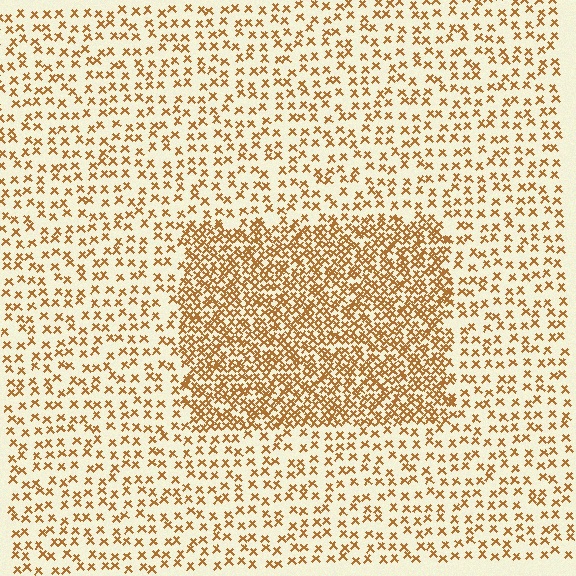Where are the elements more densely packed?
The elements are more densely packed inside the rectangle boundary.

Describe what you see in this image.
The image contains small brown elements arranged at two different densities. A rectangle-shaped region is visible where the elements are more densely packed than the surrounding area.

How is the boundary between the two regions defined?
The boundary is defined by a change in element density (approximately 2.4x ratio). All elements are the same color, size, and shape.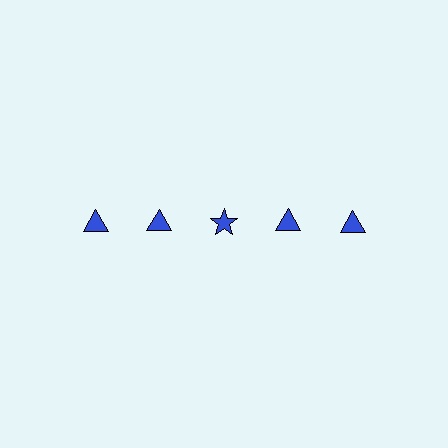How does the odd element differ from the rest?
It has a different shape: star instead of triangle.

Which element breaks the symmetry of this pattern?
The blue star in the top row, center column breaks the symmetry. All other shapes are blue triangles.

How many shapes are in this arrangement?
There are 5 shapes arranged in a grid pattern.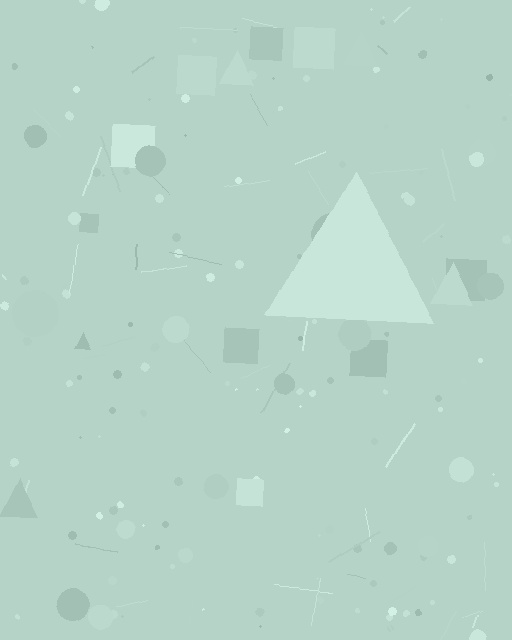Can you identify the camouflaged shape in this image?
The camouflaged shape is a triangle.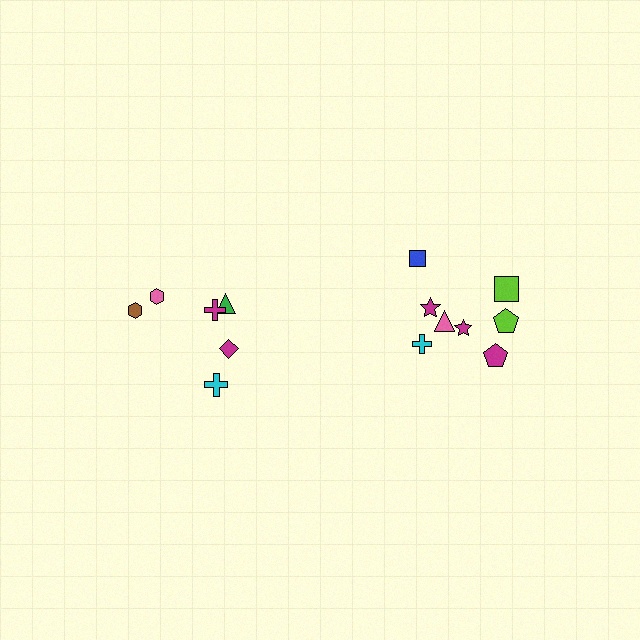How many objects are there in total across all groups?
There are 14 objects.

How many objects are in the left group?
There are 6 objects.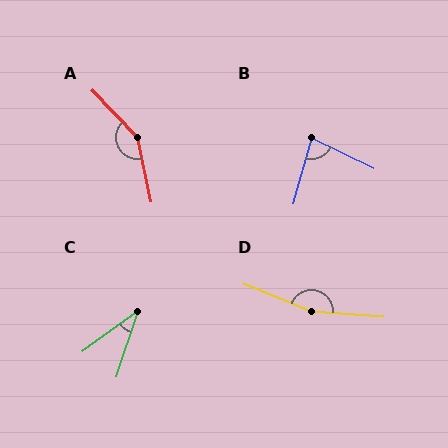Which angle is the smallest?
C, at approximately 36 degrees.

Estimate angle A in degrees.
Approximately 148 degrees.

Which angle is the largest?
D, at approximately 162 degrees.